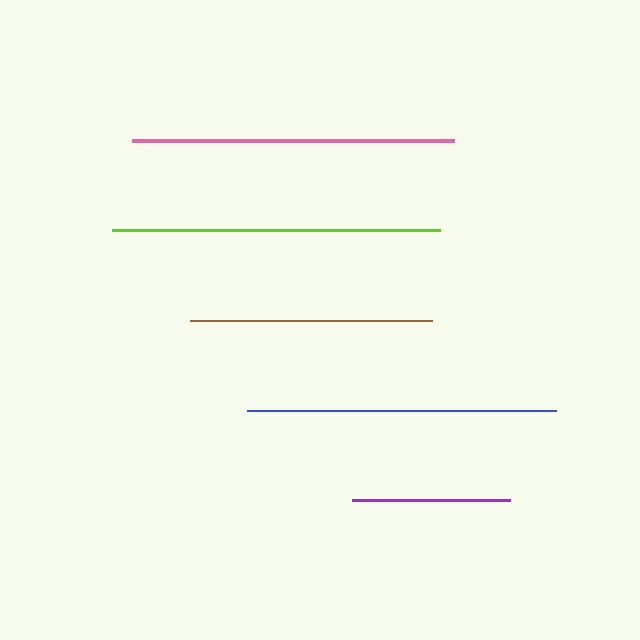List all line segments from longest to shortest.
From longest to shortest: lime, pink, blue, brown, purple.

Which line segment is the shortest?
The purple line is the shortest at approximately 158 pixels.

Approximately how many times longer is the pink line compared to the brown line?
The pink line is approximately 1.3 times the length of the brown line.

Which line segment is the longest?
The lime line is the longest at approximately 327 pixels.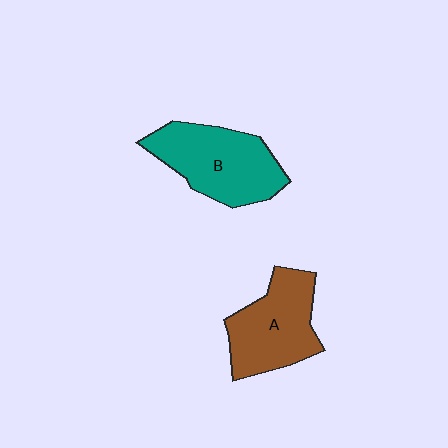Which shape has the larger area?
Shape B (teal).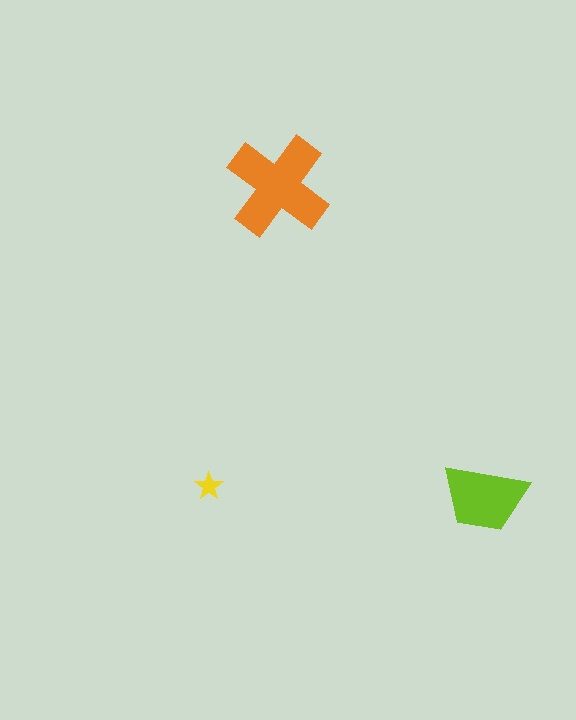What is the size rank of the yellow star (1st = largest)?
3rd.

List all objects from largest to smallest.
The orange cross, the lime trapezoid, the yellow star.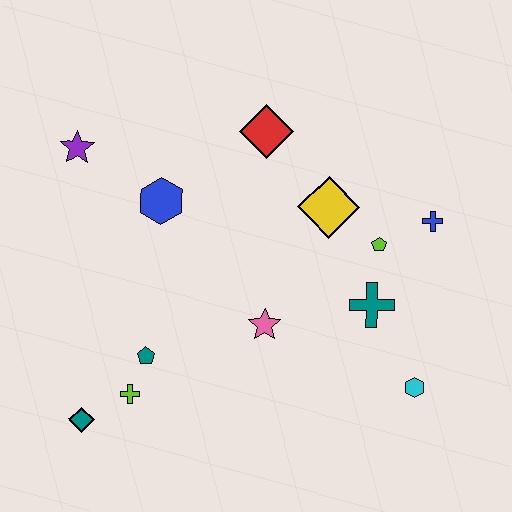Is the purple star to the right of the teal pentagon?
No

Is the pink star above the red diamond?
No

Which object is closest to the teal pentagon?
The lime cross is closest to the teal pentagon.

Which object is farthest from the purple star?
The cyan hexagon is farthest from the purple star.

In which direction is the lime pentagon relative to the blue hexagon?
The lime pentagon is to the right of the blue hexagon.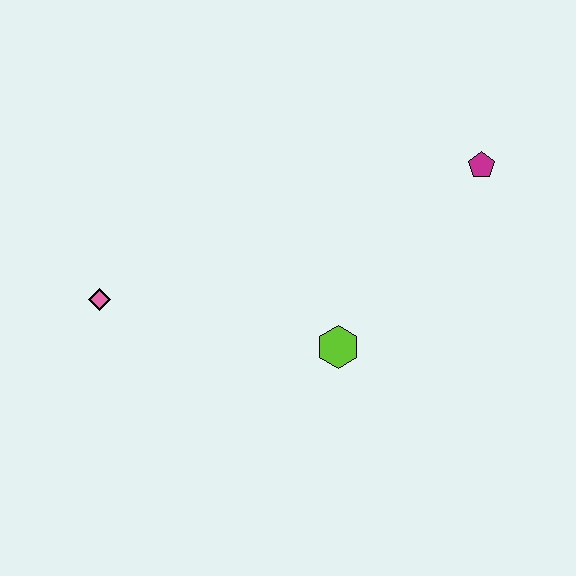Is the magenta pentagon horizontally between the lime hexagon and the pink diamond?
No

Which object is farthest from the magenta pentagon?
The pink diamond is farthest from the magenta pentagon.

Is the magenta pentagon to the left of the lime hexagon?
No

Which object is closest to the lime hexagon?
The magenta pentagon is closest to the lime hexagon.